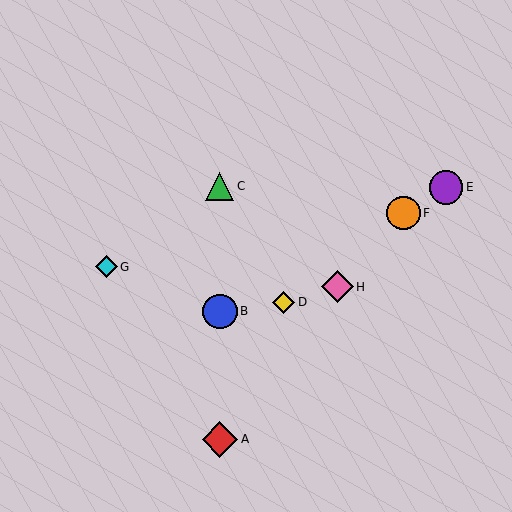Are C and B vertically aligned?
Yes, both are at x≈220.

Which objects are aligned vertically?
Objects A, B, C are aligned vertically.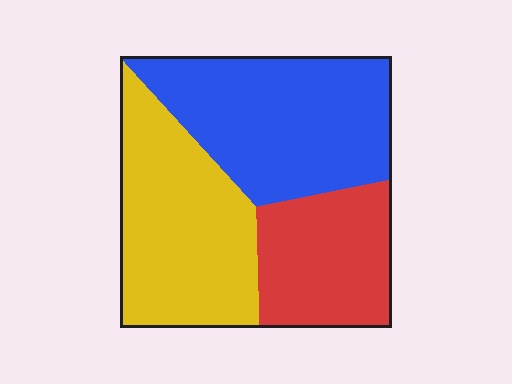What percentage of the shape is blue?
Blue takes up about two fifths (2/5) of the shape.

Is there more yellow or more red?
Yellow.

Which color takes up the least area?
Red, at roughly 25%.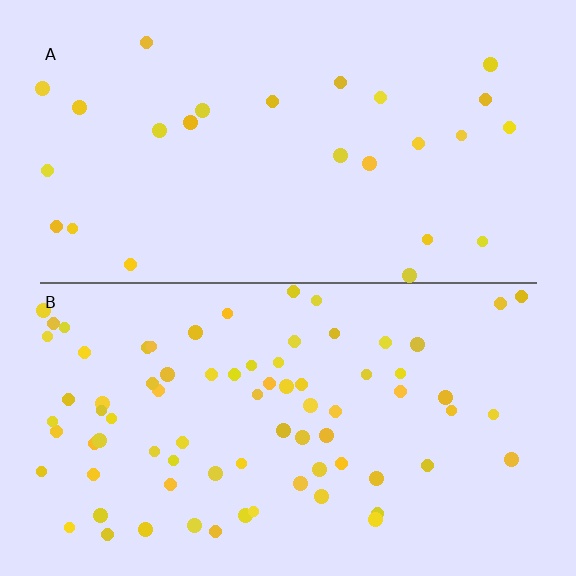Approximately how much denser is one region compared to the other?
Approximately 3.0× — region B over region A.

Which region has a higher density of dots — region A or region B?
B (the bottom).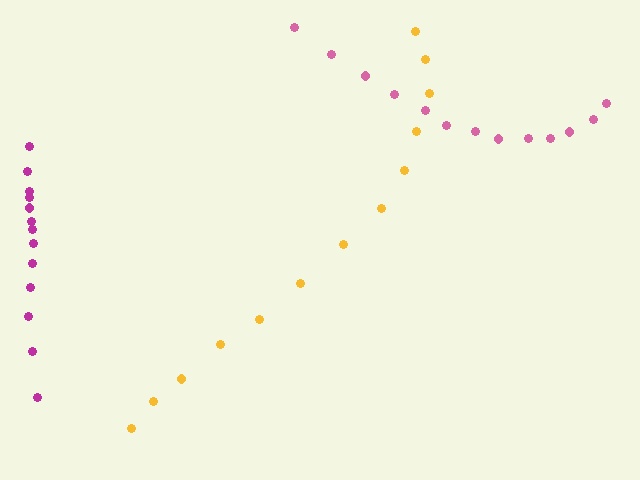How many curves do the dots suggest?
There are 3 distinct paths.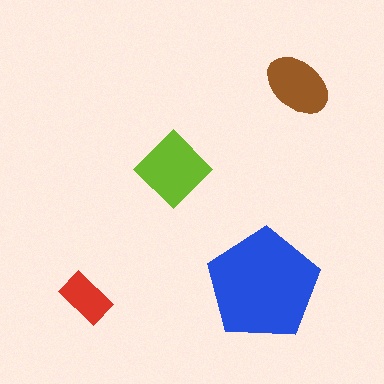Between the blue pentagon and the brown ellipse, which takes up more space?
The blue pentagon.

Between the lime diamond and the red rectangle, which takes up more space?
The lime diamond.